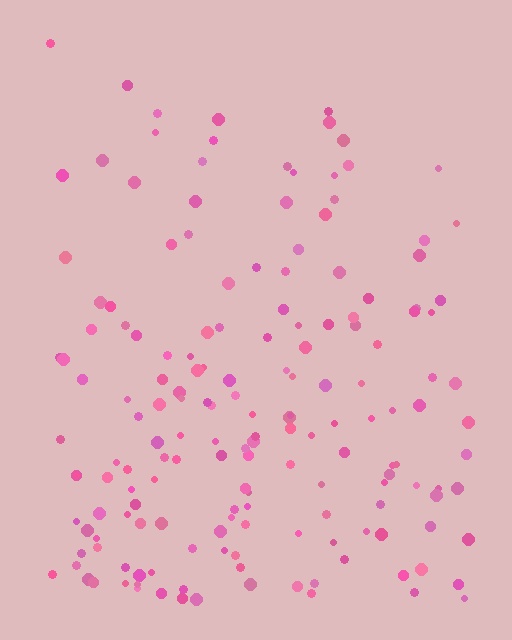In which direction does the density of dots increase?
From top to bottom, with the bottom side densest.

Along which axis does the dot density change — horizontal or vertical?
Vertical.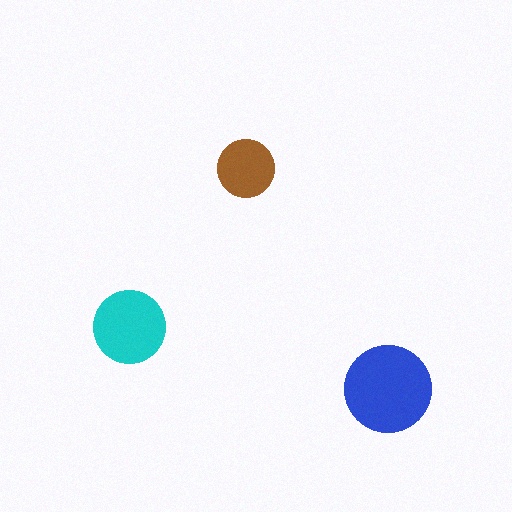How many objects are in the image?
There are 3 objects in the image.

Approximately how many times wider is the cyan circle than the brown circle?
About 1.5 times wider.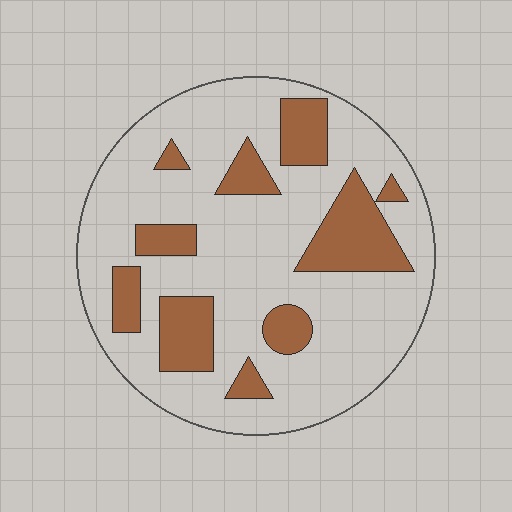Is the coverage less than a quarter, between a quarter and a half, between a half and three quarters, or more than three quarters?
Less than a quarter.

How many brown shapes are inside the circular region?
10.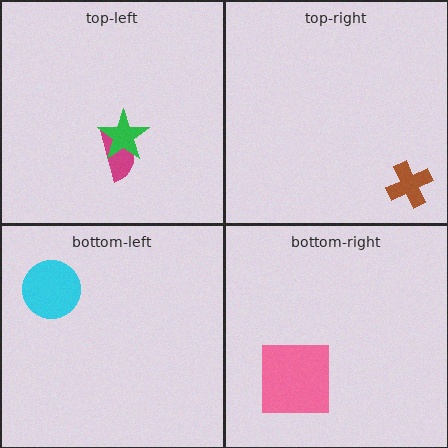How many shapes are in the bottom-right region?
1.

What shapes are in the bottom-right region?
The pink square.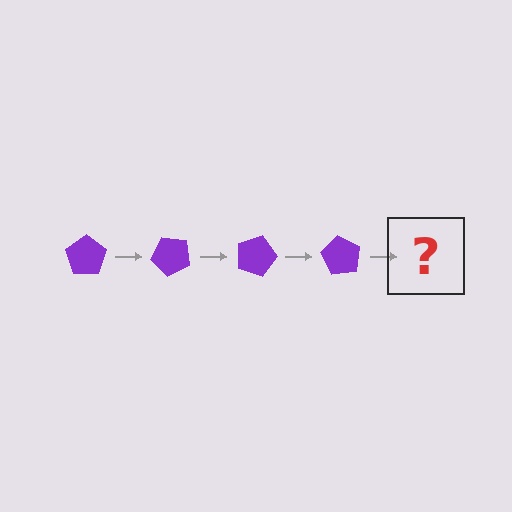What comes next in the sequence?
The next element should be a purple pentagon rotated 180 degrees.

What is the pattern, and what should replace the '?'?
The pattern is that the pentagon rotates 45 degrees each step. The '?' should be a purple pentagon rotated 180 degrees.